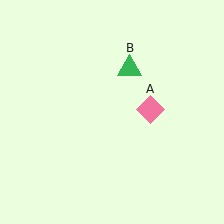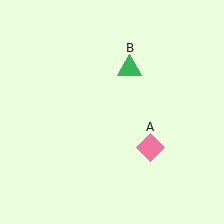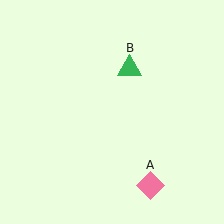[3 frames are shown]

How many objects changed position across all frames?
1 object changed position: pink diamond (object A).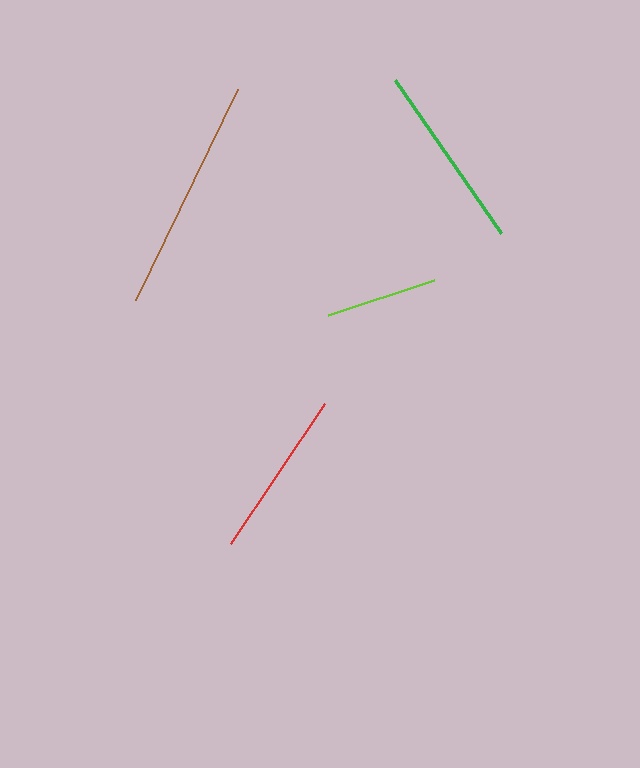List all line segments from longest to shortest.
From longest to shortest: brown, green, red, lime.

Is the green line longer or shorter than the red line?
The green line is longer than the red line.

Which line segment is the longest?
The brown line is the longest at approximately 234 pixels.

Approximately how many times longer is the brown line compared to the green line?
The brown line is approximately 1.3 times the length of the green line.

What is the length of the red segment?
The red segment is approximately 169 pixels long.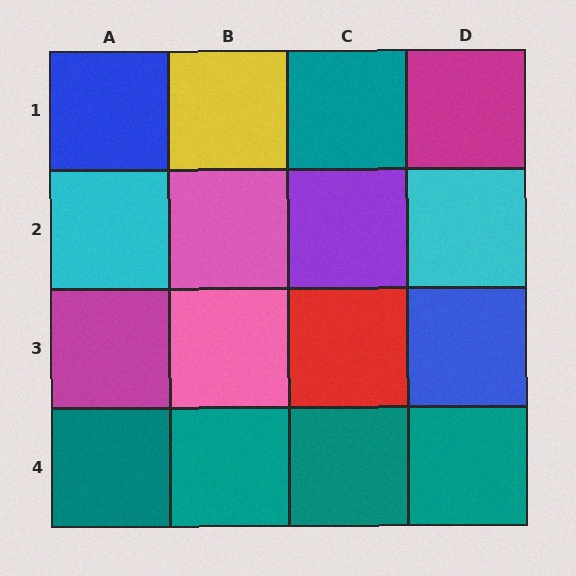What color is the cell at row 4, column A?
Teal.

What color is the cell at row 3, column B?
Pink.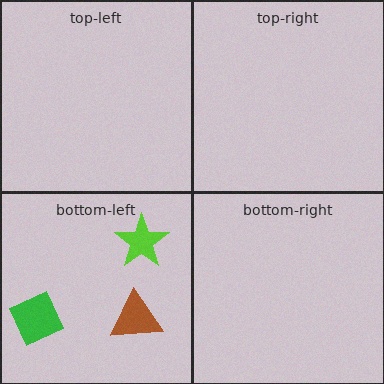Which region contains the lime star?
The bottom-left region.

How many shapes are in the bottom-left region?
3.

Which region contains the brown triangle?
The bottom-left region.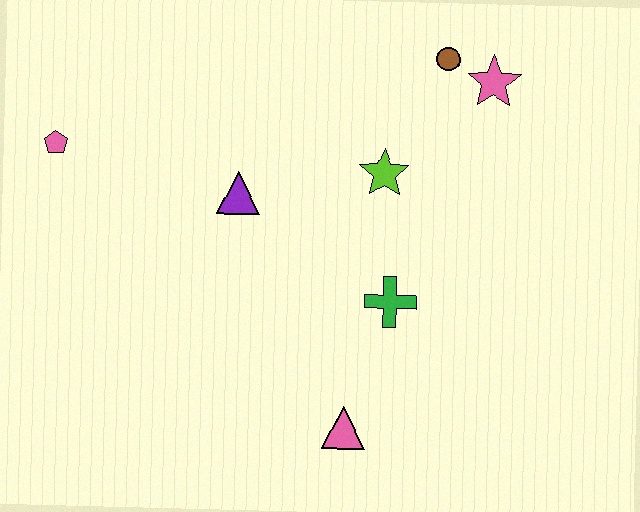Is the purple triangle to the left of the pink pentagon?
No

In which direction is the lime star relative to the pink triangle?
The lime star is above the pink triangle.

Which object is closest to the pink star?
The brown circle is closest to the pink star.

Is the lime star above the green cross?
Yes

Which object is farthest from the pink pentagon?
The pink star is farthest from the pink pentagon.